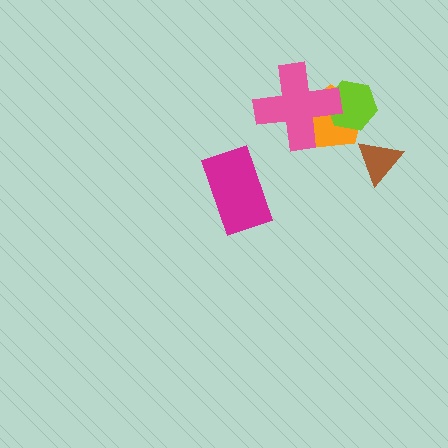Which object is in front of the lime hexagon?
The pink cross is in front of the lime hexagon.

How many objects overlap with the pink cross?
2 objects overlap with the pink cross.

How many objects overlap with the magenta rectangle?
0 objects overlap with the magenta rectangle.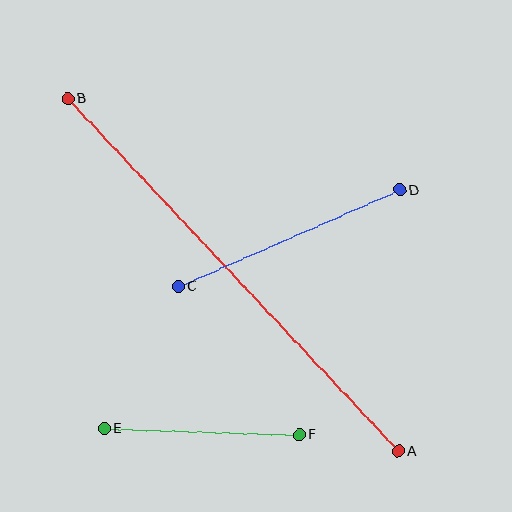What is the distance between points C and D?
The distance is approximately 241 pixels.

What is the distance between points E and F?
The distance is approximately 195 pixels.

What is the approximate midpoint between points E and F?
The midpoint is at approximately (202, 432) pixels.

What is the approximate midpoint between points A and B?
The midpoint is at approximately (233, 275) pixels.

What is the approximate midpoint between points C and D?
The midpoint is at approximately (289, 238) pixels.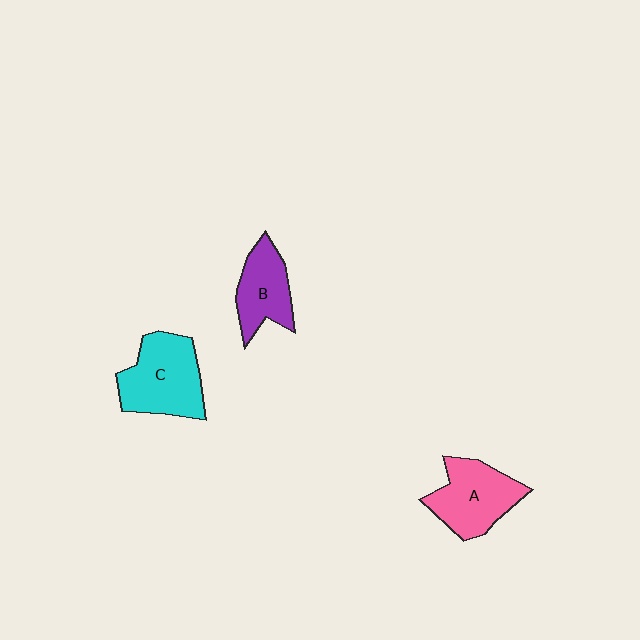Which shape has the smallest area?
Shape B (purple).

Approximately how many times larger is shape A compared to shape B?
Approximately 1.3 times.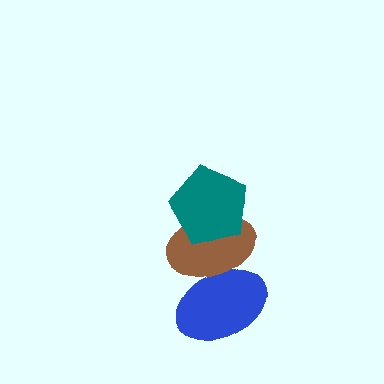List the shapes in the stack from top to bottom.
From top to bottom: the teal pentagon, the brown ellipse, the blue ellipse.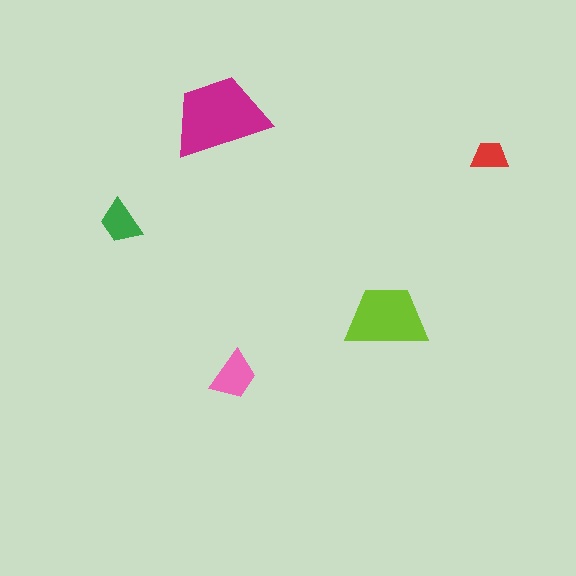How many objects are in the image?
There are 5 objects in the image.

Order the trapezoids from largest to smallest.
the magenta one, the lime one, the pink one, the green one, the red one.